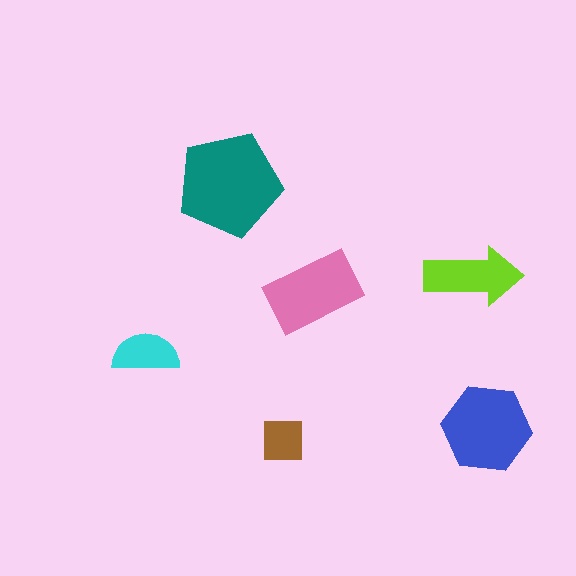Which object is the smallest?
The brown square.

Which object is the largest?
The teal pentagon.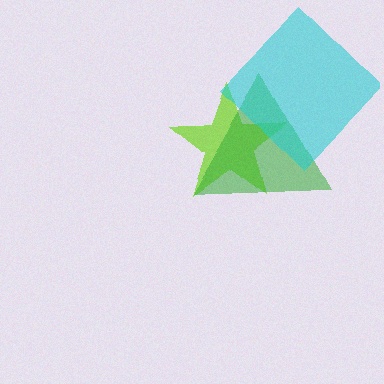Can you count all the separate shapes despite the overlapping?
Yes, there are 3 separate shapes.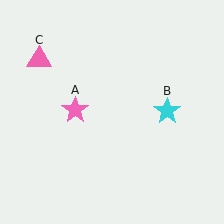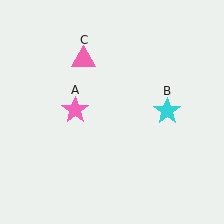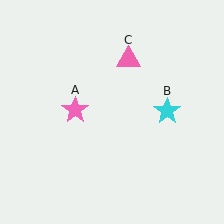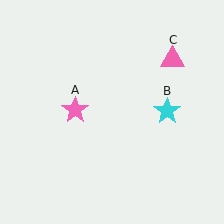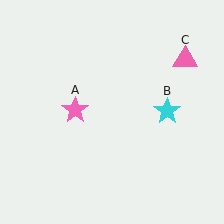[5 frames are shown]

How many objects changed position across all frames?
1 object changed position: pink triangle (object C).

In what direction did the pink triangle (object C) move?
The pink triangle (object C) moved right.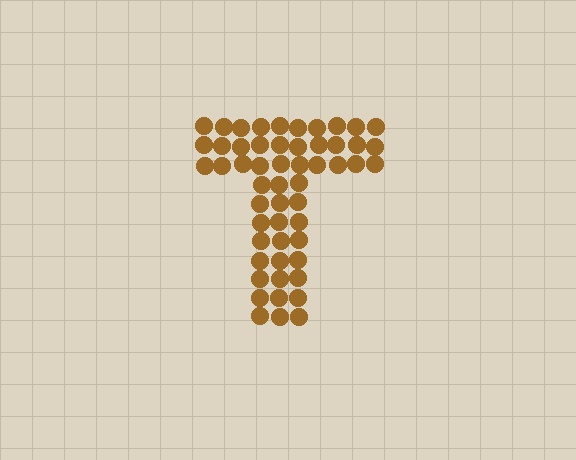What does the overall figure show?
The overall figure shows the letter T.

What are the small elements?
The small elements are circles.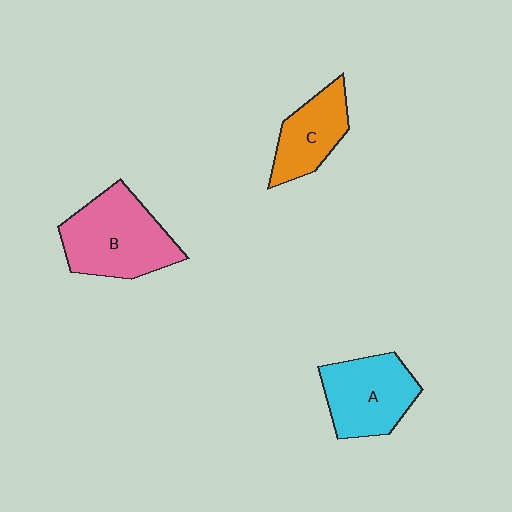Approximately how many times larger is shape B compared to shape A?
Approximately 1.2 times.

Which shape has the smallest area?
Shape C (orange).